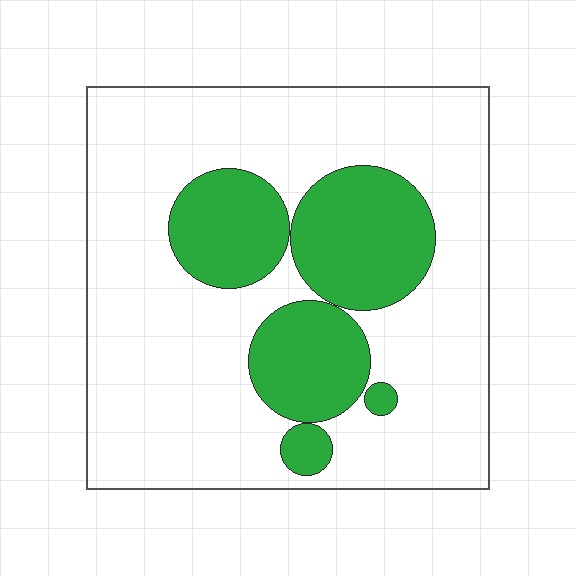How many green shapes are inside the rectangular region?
5.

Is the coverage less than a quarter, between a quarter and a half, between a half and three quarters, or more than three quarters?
Between a quarter and a half.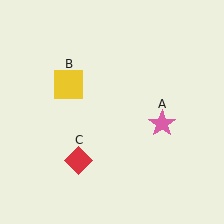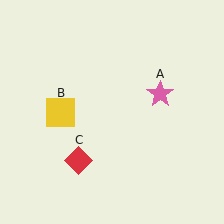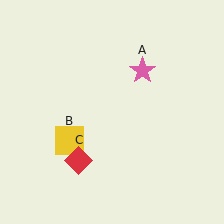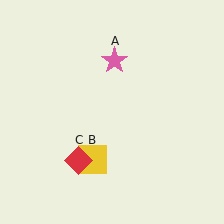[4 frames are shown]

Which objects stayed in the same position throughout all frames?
Red diamond (object C) remained stationary.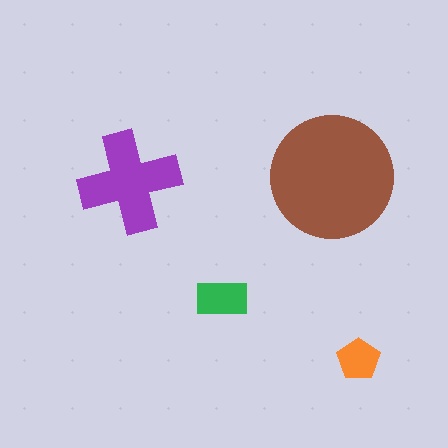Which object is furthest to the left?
The purple cross is leftmost.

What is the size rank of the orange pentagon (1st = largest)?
4th.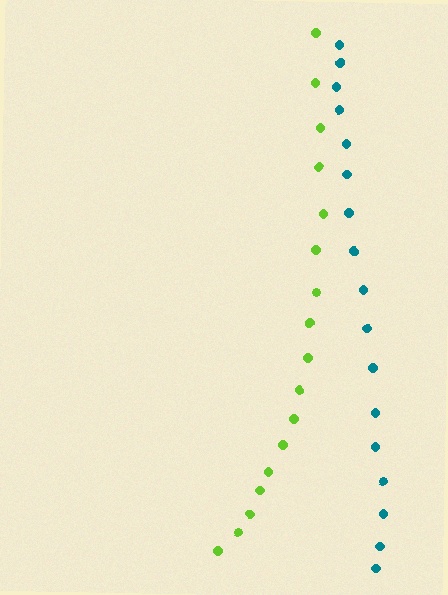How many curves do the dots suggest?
There are 2 distinct paths.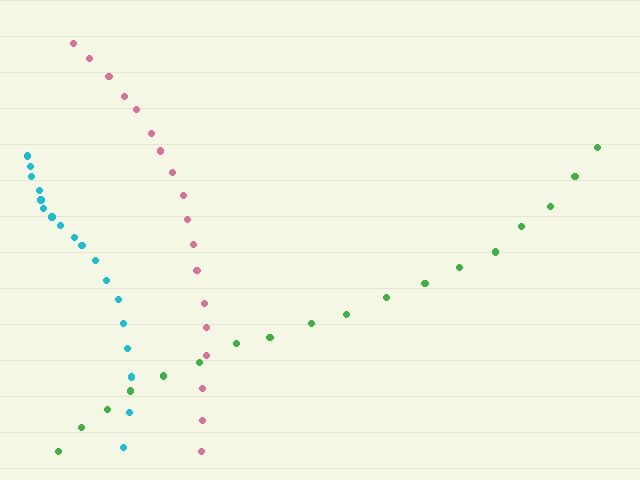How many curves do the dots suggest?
There are 3 distinct paths.